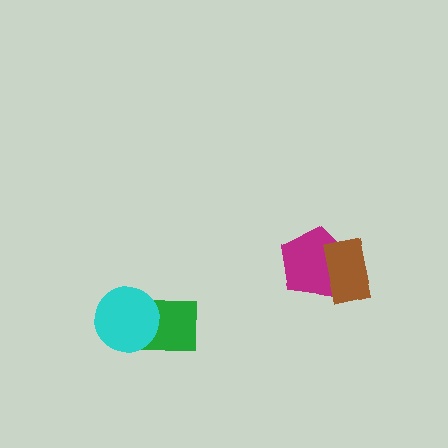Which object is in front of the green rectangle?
The cyan circle is in front of the green rectangle.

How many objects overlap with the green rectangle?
1 object overlaps with the green rectangle.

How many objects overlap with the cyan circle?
1 object overlaps with the cyan circle.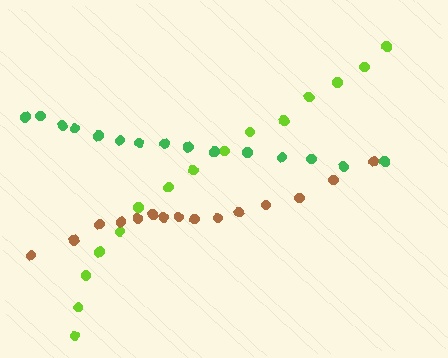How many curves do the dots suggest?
There are 3 distinct paths.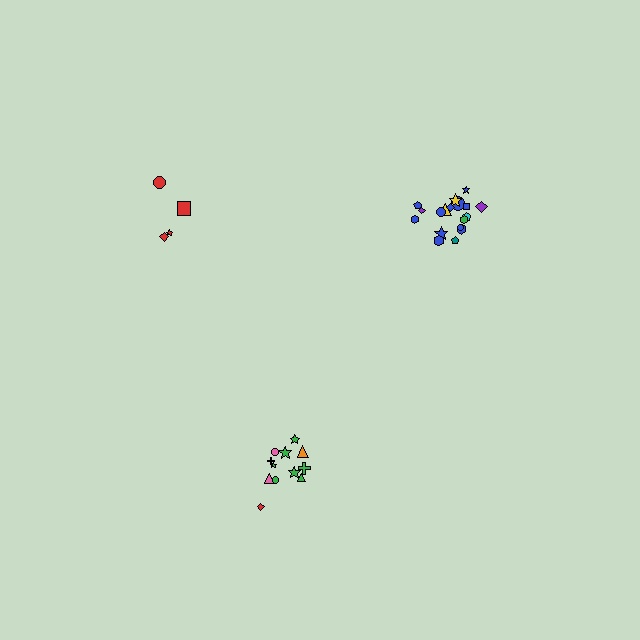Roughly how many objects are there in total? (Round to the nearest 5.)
Roughly 35 objects in total.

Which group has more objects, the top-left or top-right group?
The top-right group.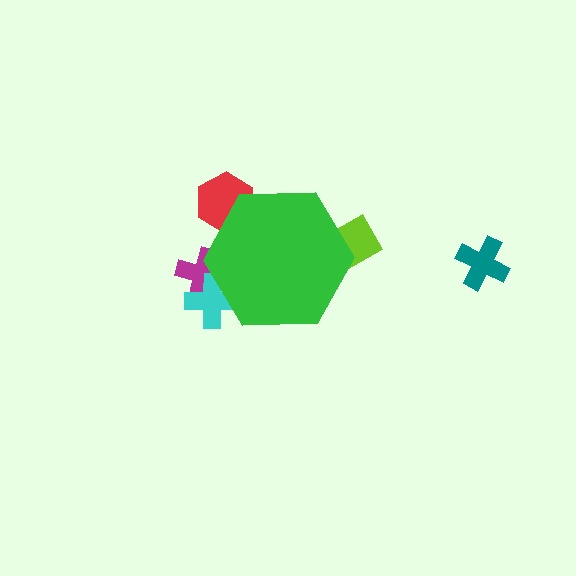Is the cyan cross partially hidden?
Yes, the cyan cross is partially hidden behind the green hexagon.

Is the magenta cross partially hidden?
Yes, the magenta cross is partially hidden behind the green hexagon.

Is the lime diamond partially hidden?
Yes, the lime diamond is partially hidden behind the green hexagon.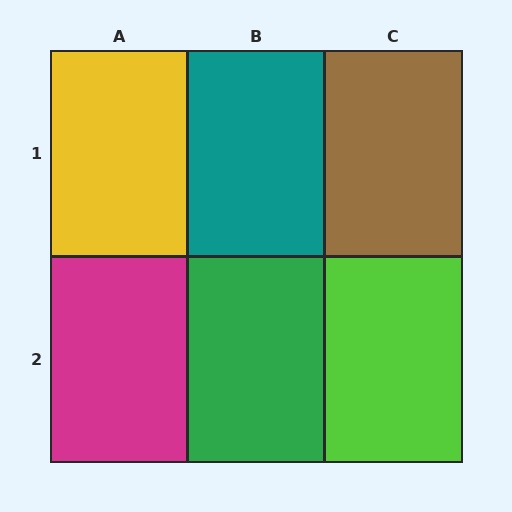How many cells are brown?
1 cell is brown.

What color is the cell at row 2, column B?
Green.